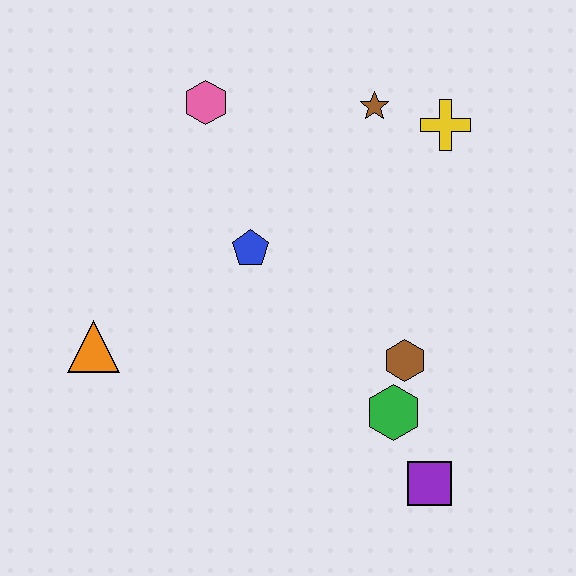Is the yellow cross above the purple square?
Yes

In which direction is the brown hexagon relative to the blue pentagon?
The brown hexagon is to the right of the blue pentagon.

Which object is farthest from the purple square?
The pink hexagon is farthest from the purple square.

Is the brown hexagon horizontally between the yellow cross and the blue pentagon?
Yes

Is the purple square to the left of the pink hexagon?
No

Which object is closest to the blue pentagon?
The pink hexagon is closest to the blue pentagon.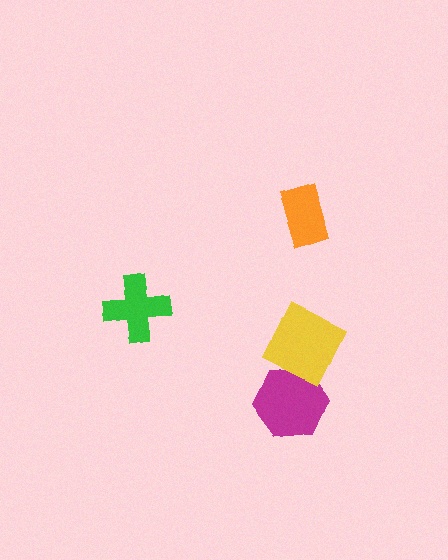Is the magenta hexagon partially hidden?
Yes, it is partially covered by another shape.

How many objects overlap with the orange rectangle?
0 objects overlap with the orange rectangle.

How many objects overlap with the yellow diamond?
1 object overlaps with the yellow diamond.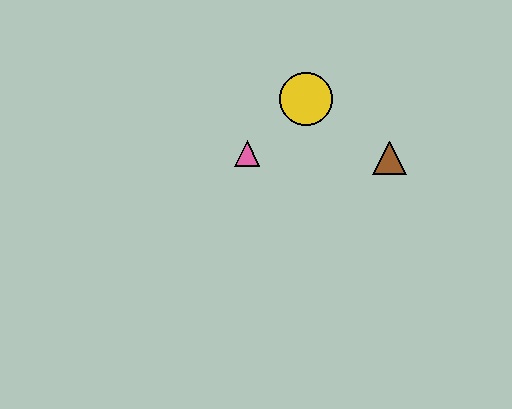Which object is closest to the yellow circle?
The pink triangle is closest to the yellow circle.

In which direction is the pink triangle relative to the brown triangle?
The pink triangle is to the left of the brown triangle.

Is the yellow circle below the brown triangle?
No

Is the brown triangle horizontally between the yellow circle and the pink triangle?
No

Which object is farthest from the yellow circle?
The brown triangle is farthest from the yellow circle.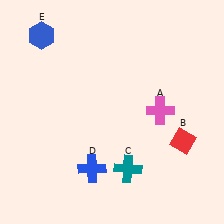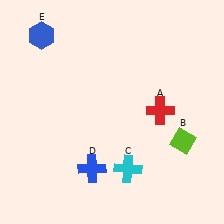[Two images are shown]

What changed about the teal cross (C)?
In Image 1, C is teal. In Image 2, it changed to cyan.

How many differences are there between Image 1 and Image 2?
There are 3 differences between the two images.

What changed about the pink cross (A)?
In Image 1, A is pink. In Image 2, it changed to red.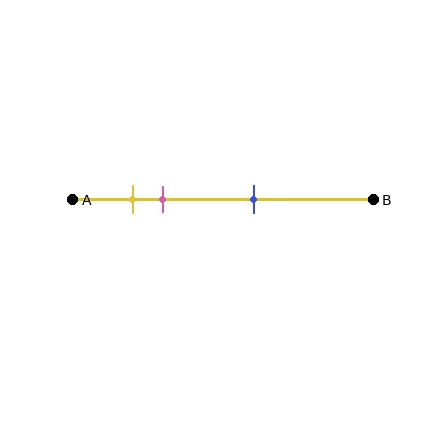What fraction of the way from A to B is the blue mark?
The blue mark is approximately 60% (0.6) of the way from A to B.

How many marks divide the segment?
There are 3 marks dividing the segment.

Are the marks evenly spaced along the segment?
No, the marks are not evenly spaced.